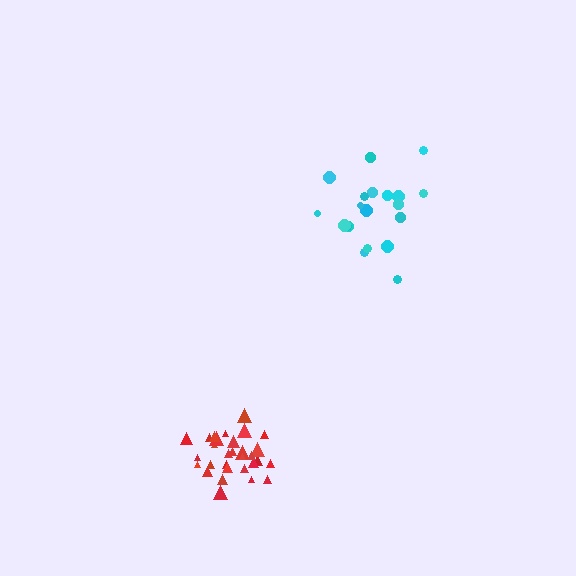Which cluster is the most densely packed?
Red.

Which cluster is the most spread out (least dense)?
Cyan.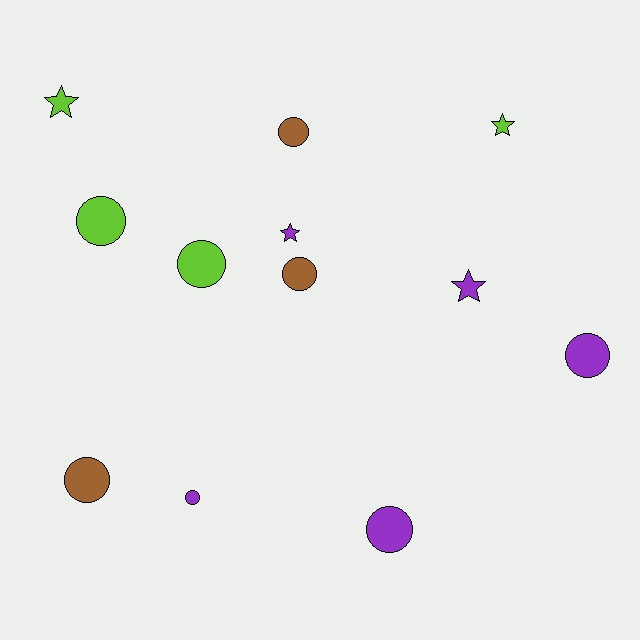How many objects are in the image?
There are 12 objects.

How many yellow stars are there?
There are no yellow stars.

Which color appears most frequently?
Purple, with 5 objects.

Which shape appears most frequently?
Circle, with 8 objects.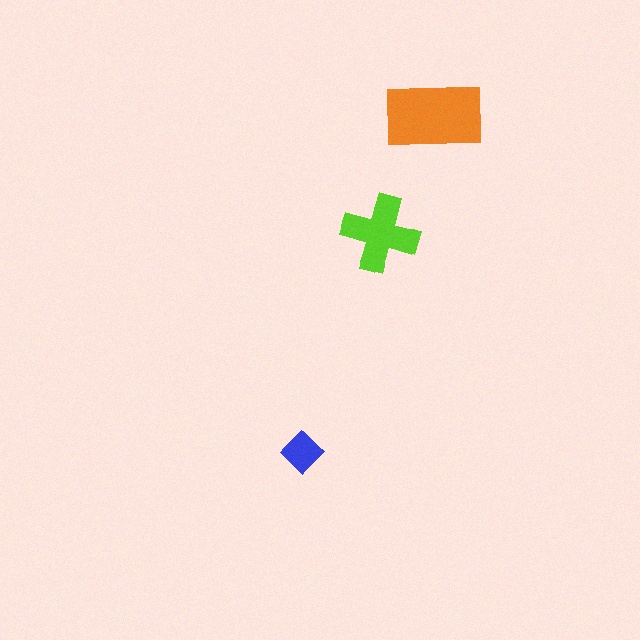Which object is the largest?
The orange rectangle.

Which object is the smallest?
The blue diamond.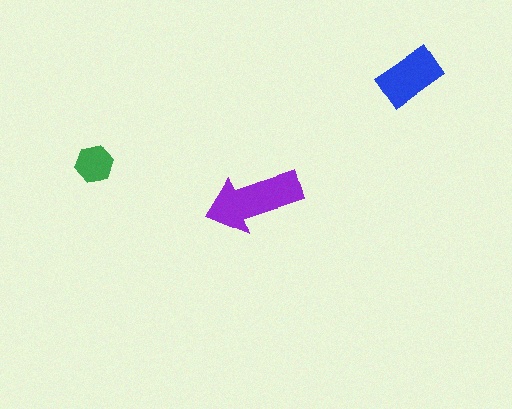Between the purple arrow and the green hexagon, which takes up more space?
The purple arrow.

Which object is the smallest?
The green hexagon.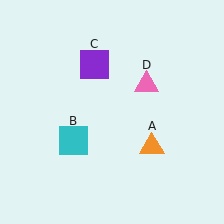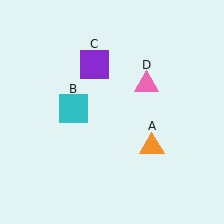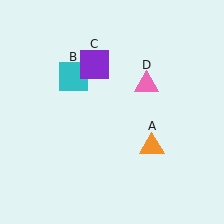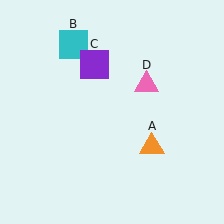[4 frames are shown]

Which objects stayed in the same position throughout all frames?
Orange triangle (object A) and purple square (object C) and pink triangle (object D) remained stationary.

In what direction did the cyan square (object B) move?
The cyan square (object B) moved up.